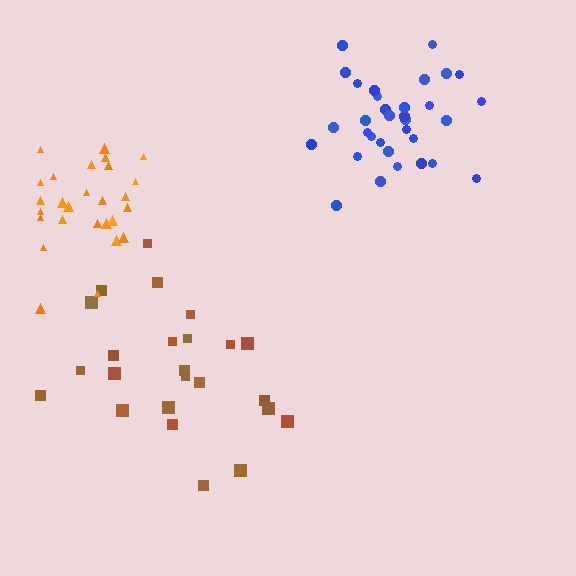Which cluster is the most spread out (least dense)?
Brown.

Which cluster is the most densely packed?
Blue.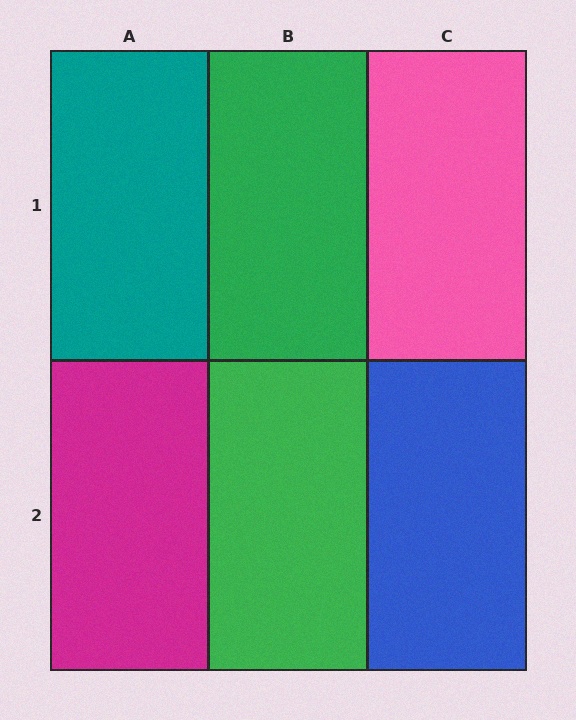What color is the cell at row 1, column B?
Green.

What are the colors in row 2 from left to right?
Magenta, green, blue.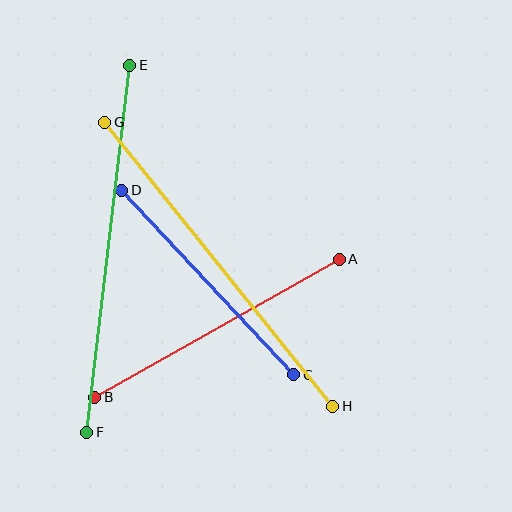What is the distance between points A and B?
The distance is approximately 280 pixels.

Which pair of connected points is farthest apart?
Points E and F are farthest apart.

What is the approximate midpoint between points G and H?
The midpoint is at approximately (219, 264) pixels.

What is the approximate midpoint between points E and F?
The midpoint is at approximately (108, 249) pixels.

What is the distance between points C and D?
The distance is approximately 252 pixels.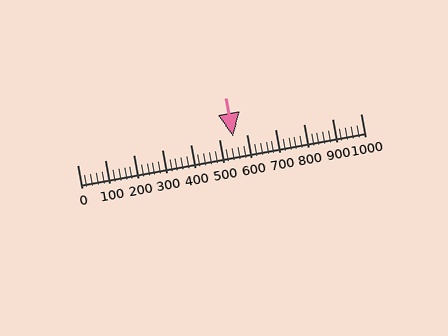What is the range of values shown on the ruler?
The ruler shows values from 0 to 1000.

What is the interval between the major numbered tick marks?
The major tick marks are spaced 100 units apart.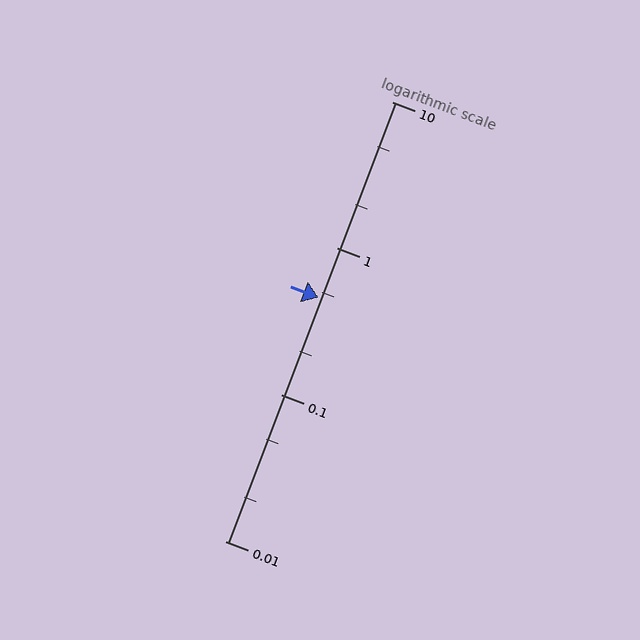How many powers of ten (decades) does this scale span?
The scale spans 3 decades, from 0.01 to 10.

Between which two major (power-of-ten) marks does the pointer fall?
The pointer is between 0.1 and 1.